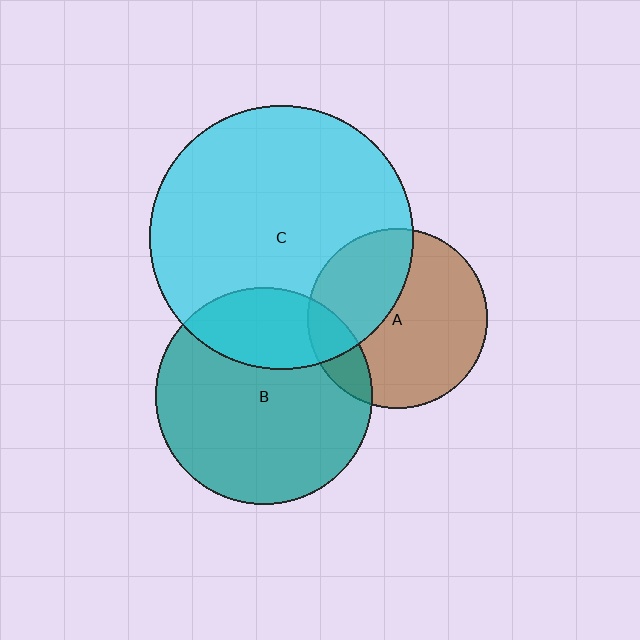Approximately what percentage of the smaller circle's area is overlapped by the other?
Approximately 25%.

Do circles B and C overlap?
Yes.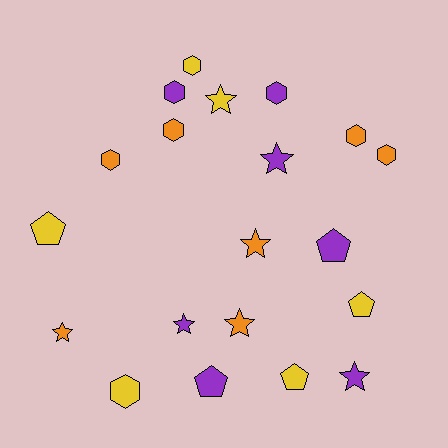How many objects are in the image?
There are 20 objects.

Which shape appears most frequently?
Hexagon, with 8 objects.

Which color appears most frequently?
Purple, with 7 objects.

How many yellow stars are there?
There is 1 yellow star.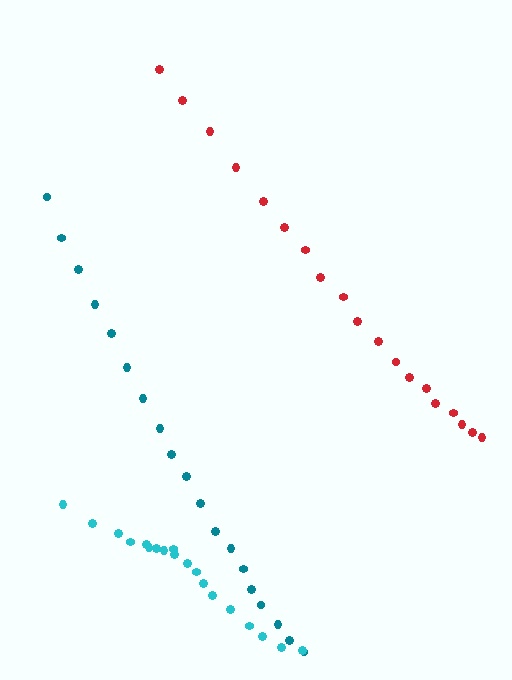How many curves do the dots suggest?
There are 3 distinct paths.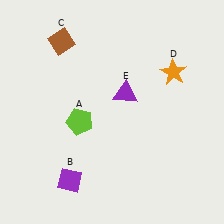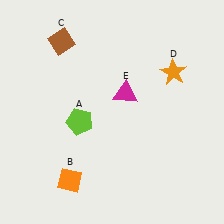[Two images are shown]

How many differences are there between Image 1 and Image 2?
There are 2 differences between the two images.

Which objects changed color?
B changed from purple to orange. E changed from purple to magenta.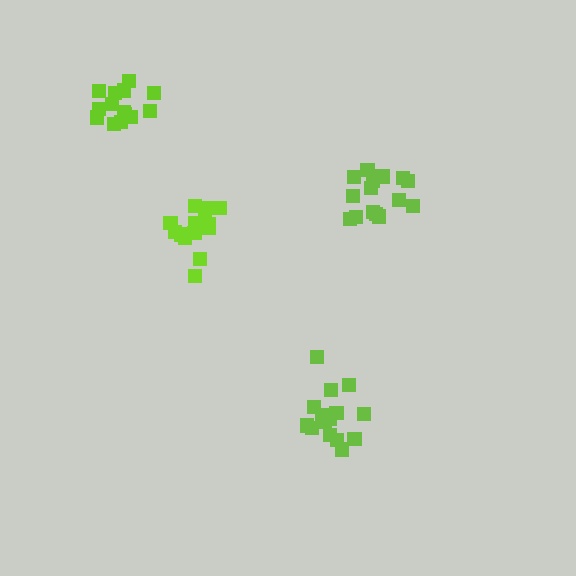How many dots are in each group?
Group 1: 15 dots, Group 2: 14 dots, Group 3: 16 dots, Group 4: 14 dots (59 total).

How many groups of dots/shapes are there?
There are 4 groups.